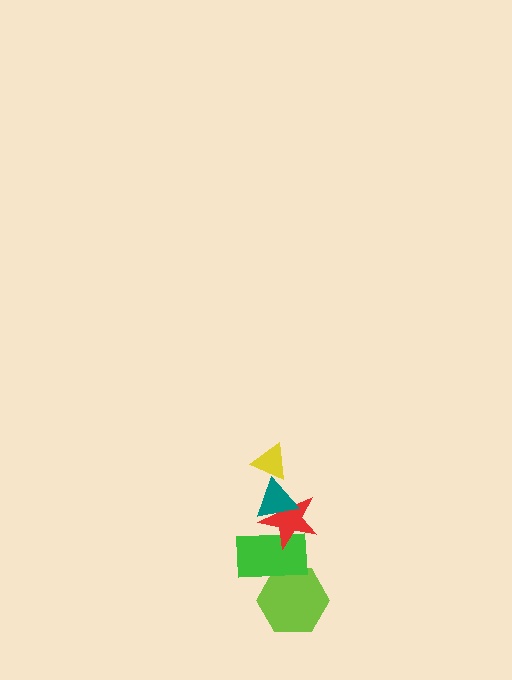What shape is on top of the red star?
The teal triangle is on top of the red star.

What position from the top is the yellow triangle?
The yellow triangle is 1st from the top.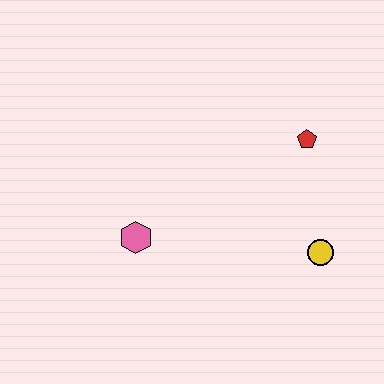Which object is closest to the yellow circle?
The red pentagon is closest to the yellow circle.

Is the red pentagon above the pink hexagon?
Yes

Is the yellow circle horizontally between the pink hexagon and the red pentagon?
No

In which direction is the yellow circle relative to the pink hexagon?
The yellow circle is to the right of the pink hexagon.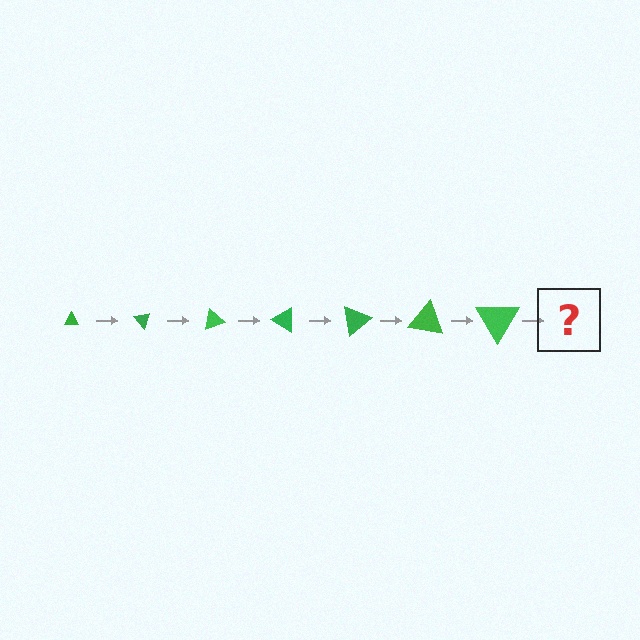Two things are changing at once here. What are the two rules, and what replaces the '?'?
The two rules are that the triangle grows larger each step and it rotates 50 degrees each step. The '?' should be a triangle, larger than the previous one and rotated 350 degrees from the start.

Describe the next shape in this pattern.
It should be a triangle, larger than the previous one and rotated 350 degrees from the start.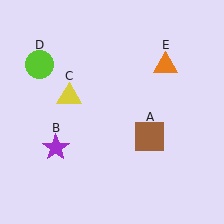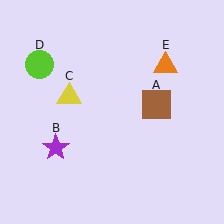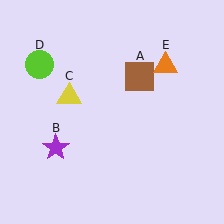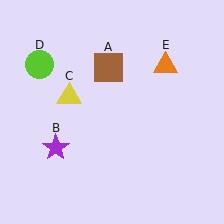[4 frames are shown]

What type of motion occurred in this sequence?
The brown square (object A) rotated counterclockwise around the center of the scene.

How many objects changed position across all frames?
1 object changed position: brown square (object A).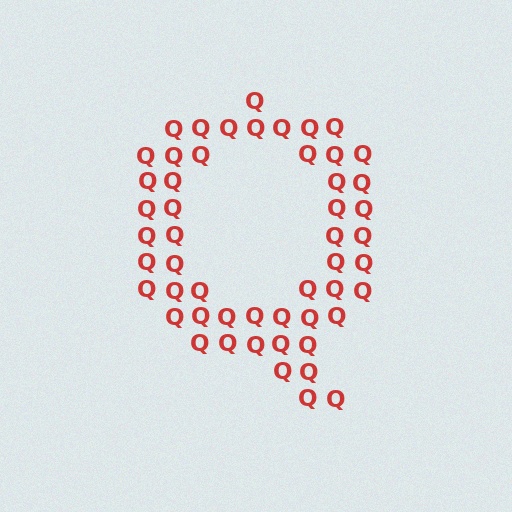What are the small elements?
The small elements are letter Q's.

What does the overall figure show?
The overall figure shows the letter Q.